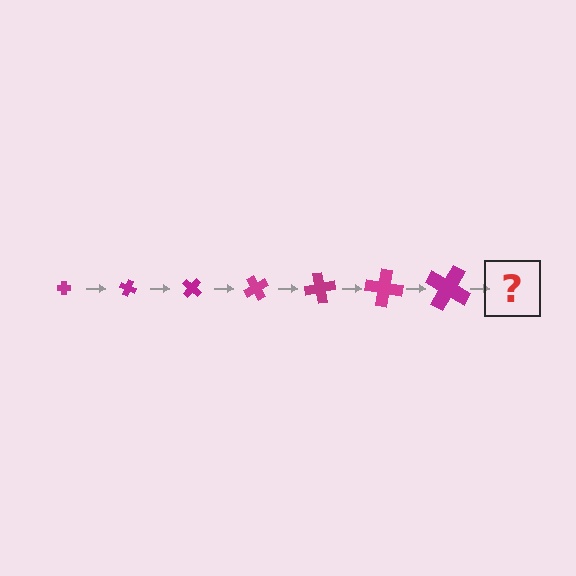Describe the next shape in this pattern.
It should be a cross, larger than the previous one and rotated 140 degrees from the start.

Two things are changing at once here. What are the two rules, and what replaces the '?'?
The two rules are that the cross grows larger each step and it rotates 20 degrees each step. The '?' should be a cross, larger than the previous one and rotated 140 degrees from the start.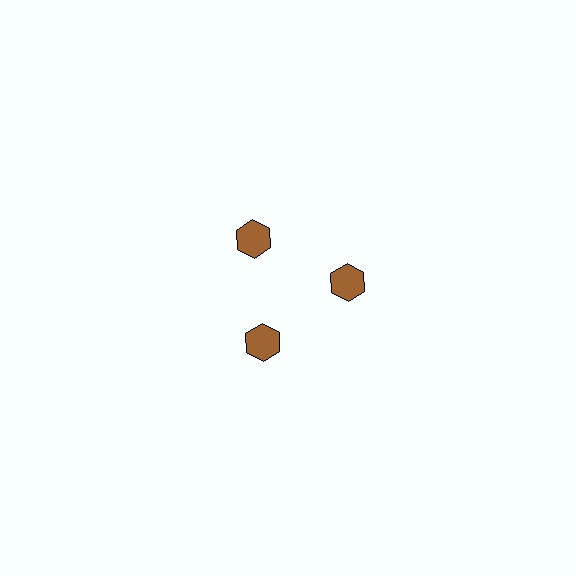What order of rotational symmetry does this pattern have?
This pattern has 3-fold rotational symmetry.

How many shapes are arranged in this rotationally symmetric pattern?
There are 3 shapes, arranged in 3 groups of 1.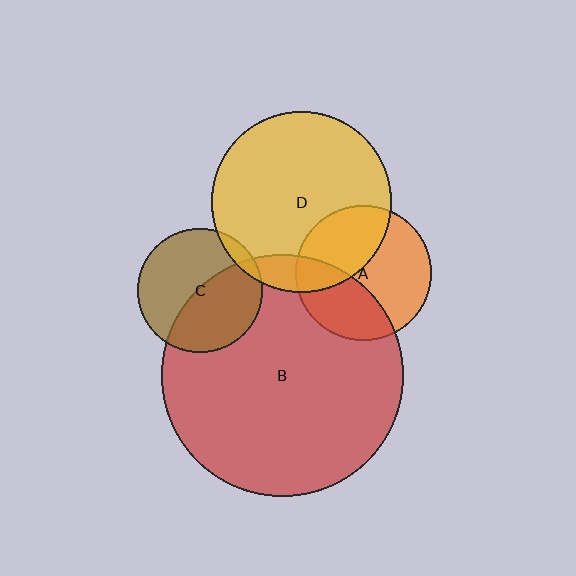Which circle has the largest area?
Circle B (red).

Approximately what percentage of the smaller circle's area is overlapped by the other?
Approximately 5%.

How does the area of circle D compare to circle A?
Approximately 1.8 times.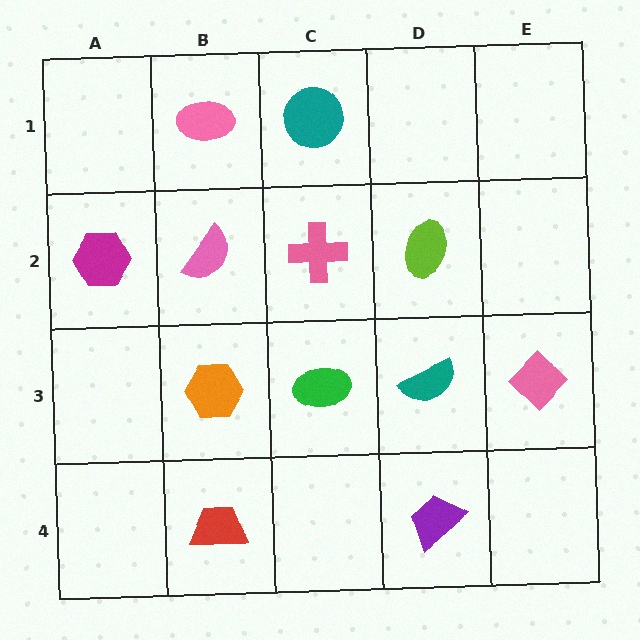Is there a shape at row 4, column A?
No, that cell is empty.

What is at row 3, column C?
A green ellipse.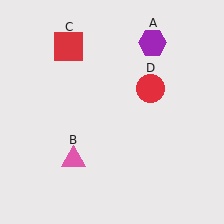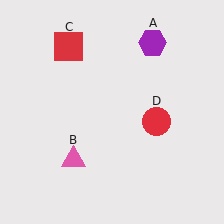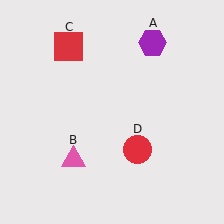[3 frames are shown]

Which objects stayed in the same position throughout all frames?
Purple hexagon (object A) and pink triangle (object B) and red square (object C) remained stationary.